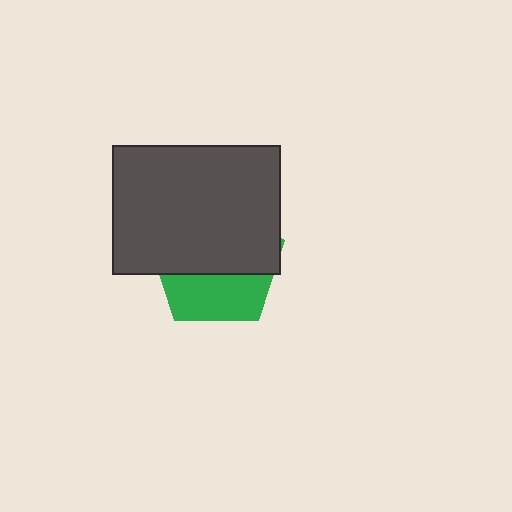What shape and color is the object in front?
The object in front is a dark gray rectangle.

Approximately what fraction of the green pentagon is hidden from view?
Roughly 63% of the green pentagon is hidden behind the dark gray rectangle.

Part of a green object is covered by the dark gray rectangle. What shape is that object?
It is a pentagon.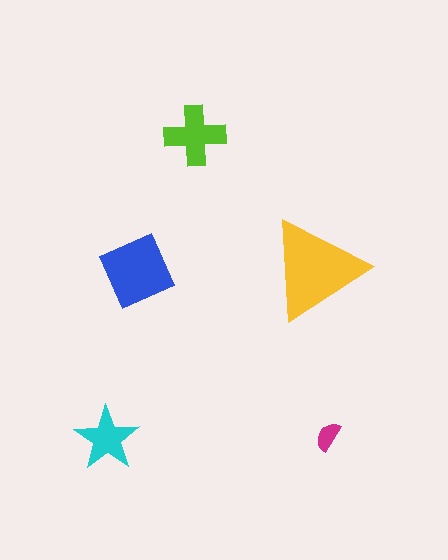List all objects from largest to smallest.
The yellow triangle, the blue diamond, the lime cross, the cyan star, the magenta semicircle.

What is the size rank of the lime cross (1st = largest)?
3rd.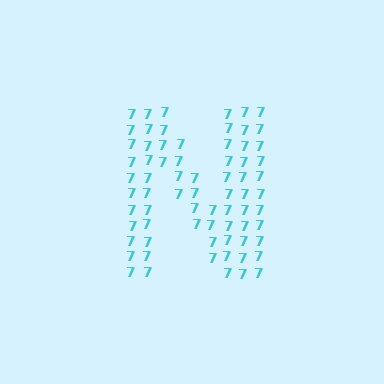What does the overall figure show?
The overall figure shows the letter N.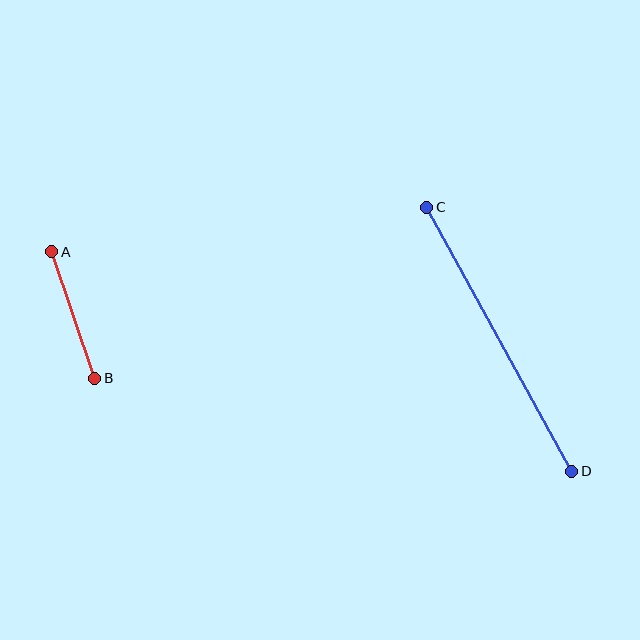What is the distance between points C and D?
The distance is approximately 302 pixels.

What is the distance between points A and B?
The distance is approximately 133 pixels.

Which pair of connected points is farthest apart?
Points C and D are farthest apart.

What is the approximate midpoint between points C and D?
The midpoint is at approximately (499, 339) pixels.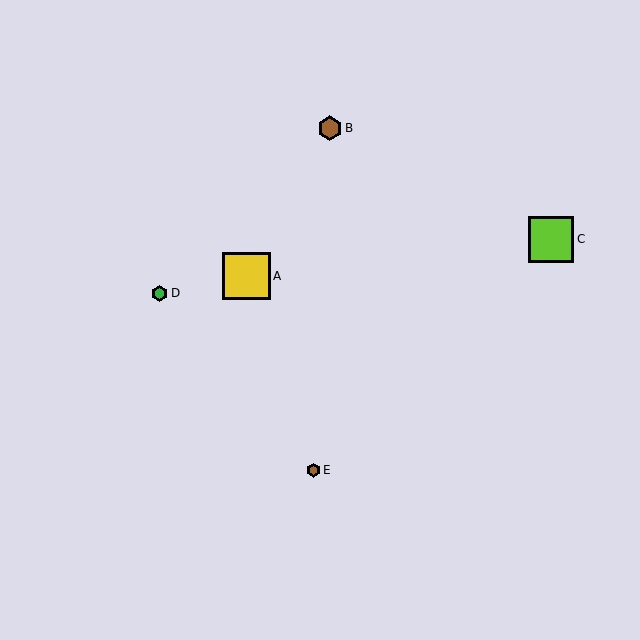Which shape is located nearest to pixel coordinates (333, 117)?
The brown hexagon (labeled B) at (330, 128) is nearest to that location.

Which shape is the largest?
The yellow square (labeled A) is the largest.